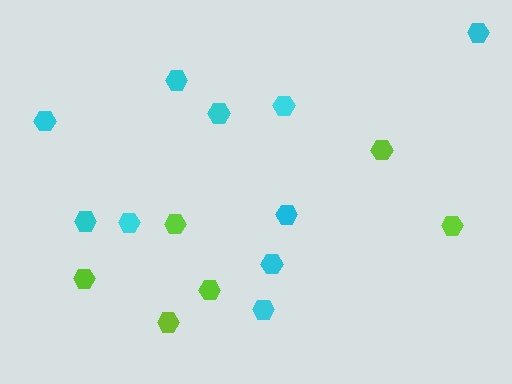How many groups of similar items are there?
There are 2 groups: one group of lime hexagons (6) and one group of cyan hexagons (10).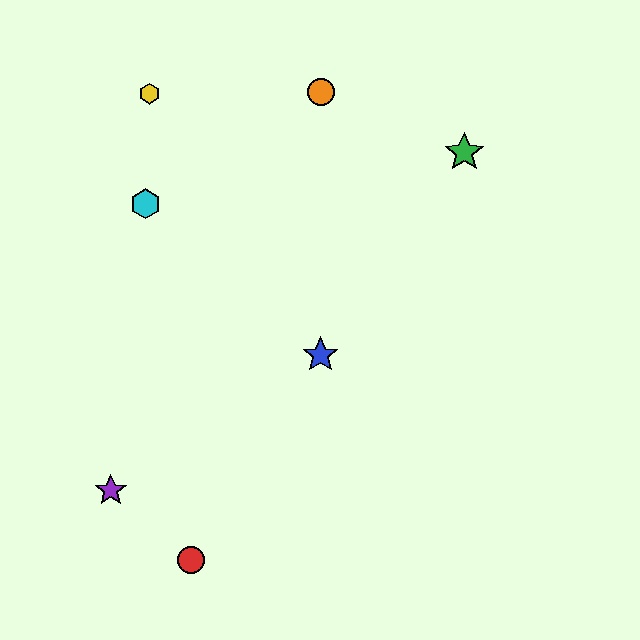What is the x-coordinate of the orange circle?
The orange circle is at x≈321.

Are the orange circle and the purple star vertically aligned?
No, the orange circle is at x≈321 and the purple star is at x≈111.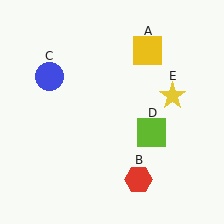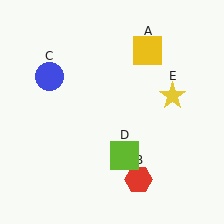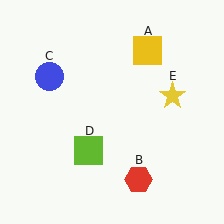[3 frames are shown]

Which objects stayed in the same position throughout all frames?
Yellow square (object A) and red hexagon (object B) and blue circle (object C) and yellow star (object E) remained stationary.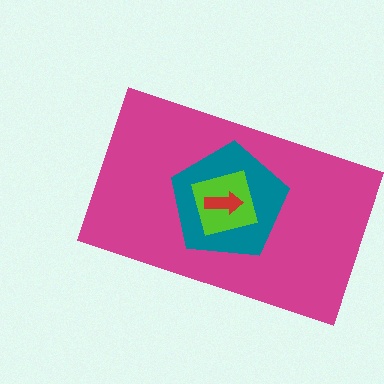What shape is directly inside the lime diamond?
The red arrow.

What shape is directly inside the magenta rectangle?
The teal pentagon.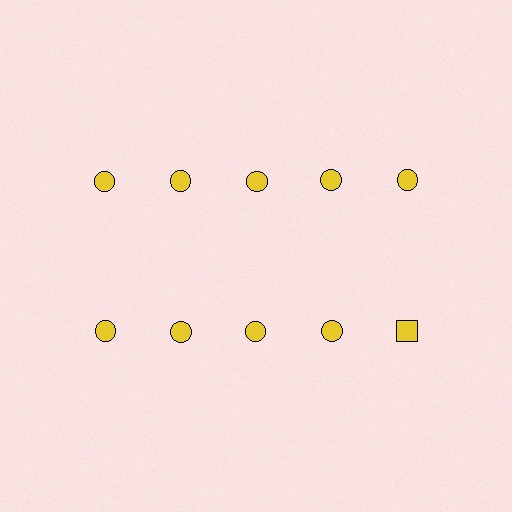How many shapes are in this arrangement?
There are 10 shapes arranged in a grid pattern.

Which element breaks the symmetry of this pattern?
The yellow square in the second row, rightmost column breaks the symmetry. All other shapes are yellow circles.